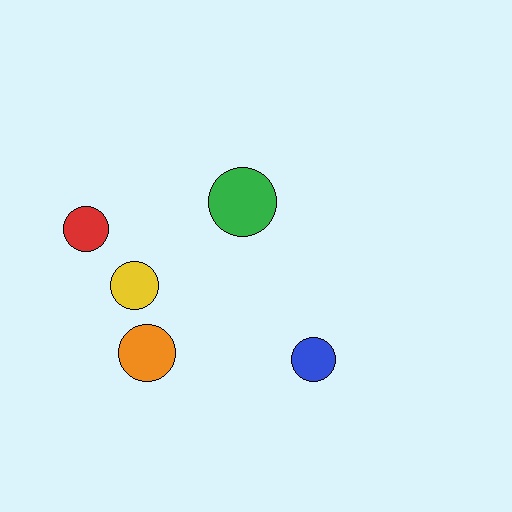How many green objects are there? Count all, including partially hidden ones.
There is 1 green object.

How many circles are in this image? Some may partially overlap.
There are 5 circles.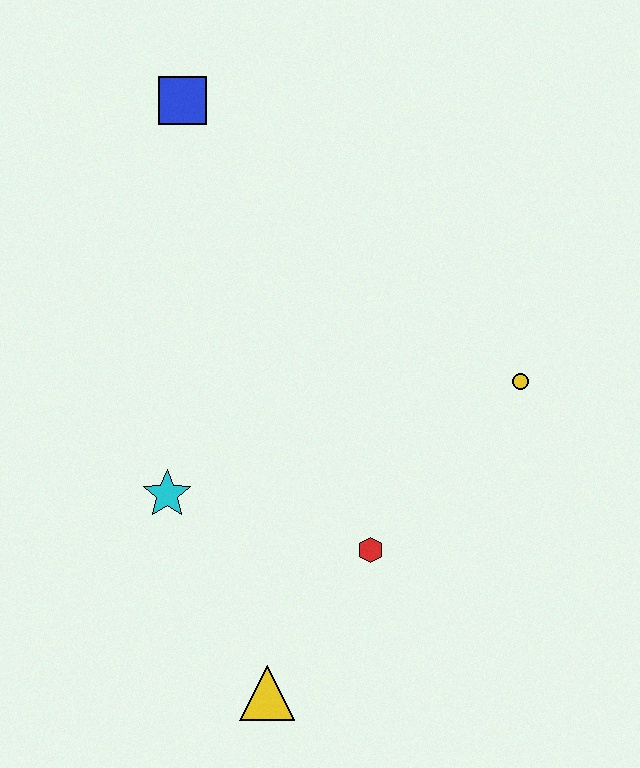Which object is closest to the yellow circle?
The red hexagon is closest to the yellow circle.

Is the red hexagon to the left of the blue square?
No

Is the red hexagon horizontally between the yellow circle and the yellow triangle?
Yes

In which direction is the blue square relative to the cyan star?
The blue square is above the cyan star.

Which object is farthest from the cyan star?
The blue square is farthest from the cyan star.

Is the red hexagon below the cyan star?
Yes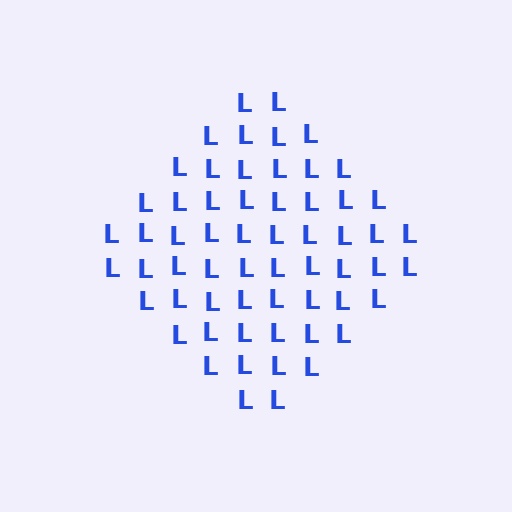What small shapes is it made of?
It is made of small letter L's.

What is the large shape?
The large shape is a diamond.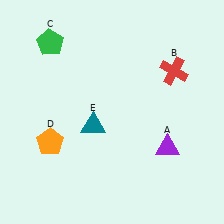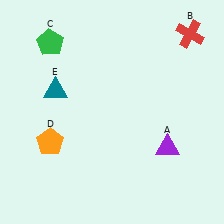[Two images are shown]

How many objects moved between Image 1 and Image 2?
2 objects moved between the two images.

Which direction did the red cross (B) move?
The red cross (B) moved up.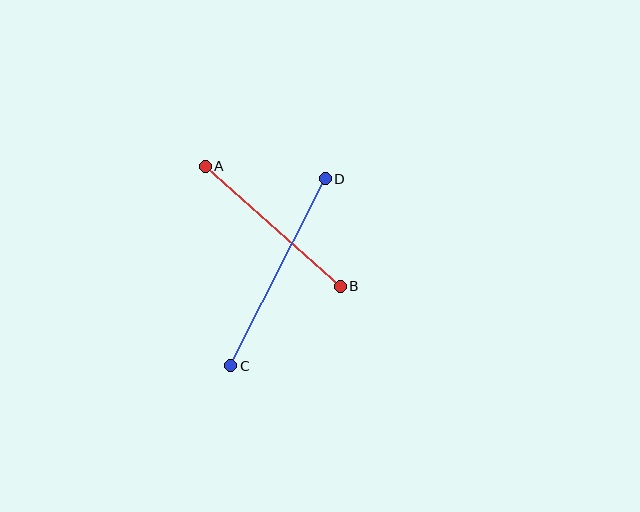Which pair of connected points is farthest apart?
Points C and D are farthest apart.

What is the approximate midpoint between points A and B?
The midpoint is at approximately (273, 226) pixels.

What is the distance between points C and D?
The distance is approximately 209 pixels.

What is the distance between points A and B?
The distance is approximately 181 pixels.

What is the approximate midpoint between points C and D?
The midpoint is at approximately (278, 272) pixels.